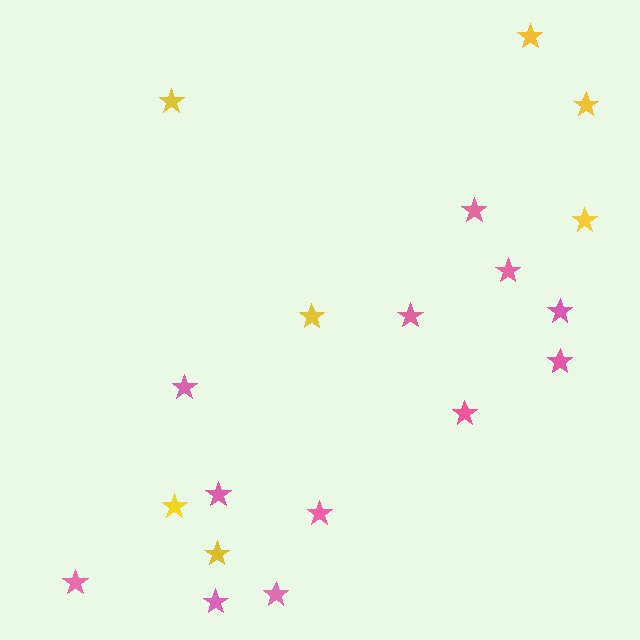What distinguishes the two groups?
There are 2 groups: one group of pink stars (12) and one group of yellow stars (7).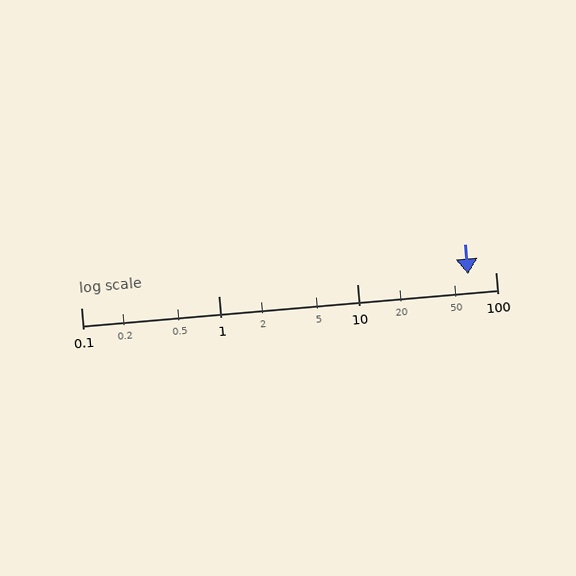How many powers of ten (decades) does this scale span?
The scale spans 3 decades, from 0.1 to 100.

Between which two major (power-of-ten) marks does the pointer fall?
The pointer is between 10 and 100.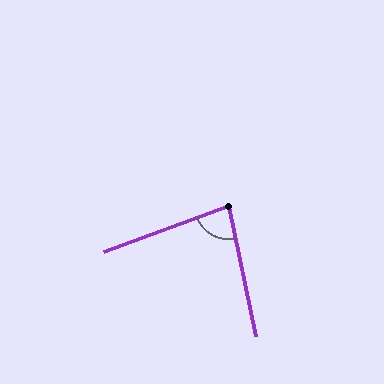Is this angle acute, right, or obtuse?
It is acute.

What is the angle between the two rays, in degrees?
Approximately 82 degrees.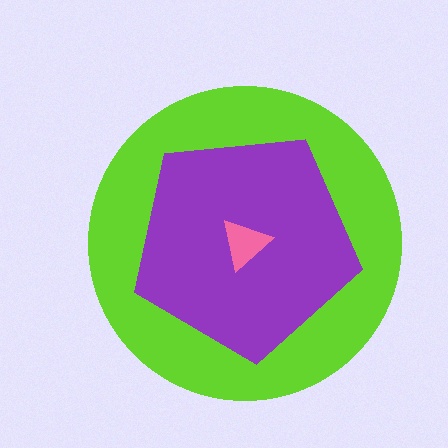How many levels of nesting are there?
3.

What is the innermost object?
The pink triangle.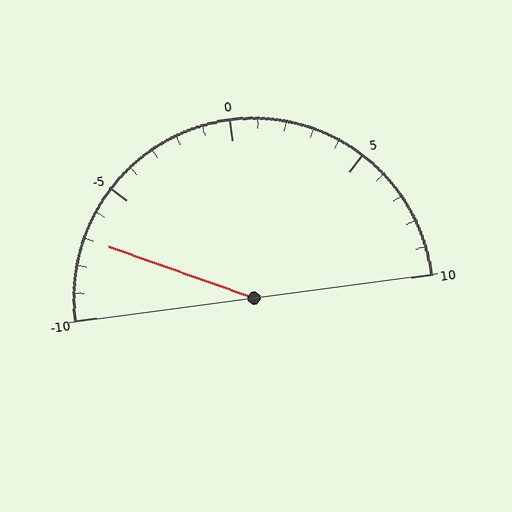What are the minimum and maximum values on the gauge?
The gauge ranges from -10 to 10.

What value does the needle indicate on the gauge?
The needle indicates approximately -7.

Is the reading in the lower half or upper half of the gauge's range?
The reading is in the lower half of the range (-10 to 10).